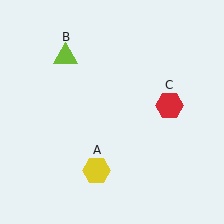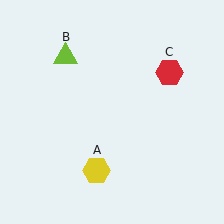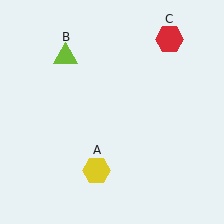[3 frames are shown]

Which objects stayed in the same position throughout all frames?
Yellow hexagon (object A) and lime triangle (object B) remained stationary.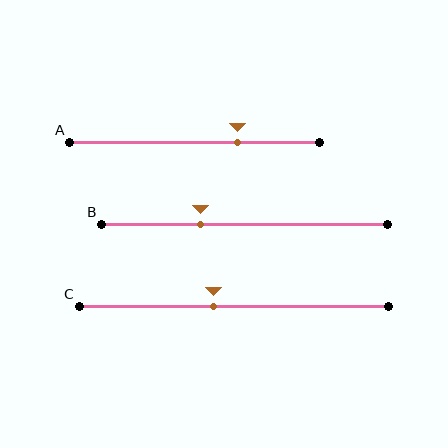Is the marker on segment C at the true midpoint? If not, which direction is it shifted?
No, the marker on segment C is shifted to the left by about 7% of the segment length.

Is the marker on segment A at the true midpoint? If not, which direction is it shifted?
No, the marker on segment A is shifted to the right by about 17% of the segment length.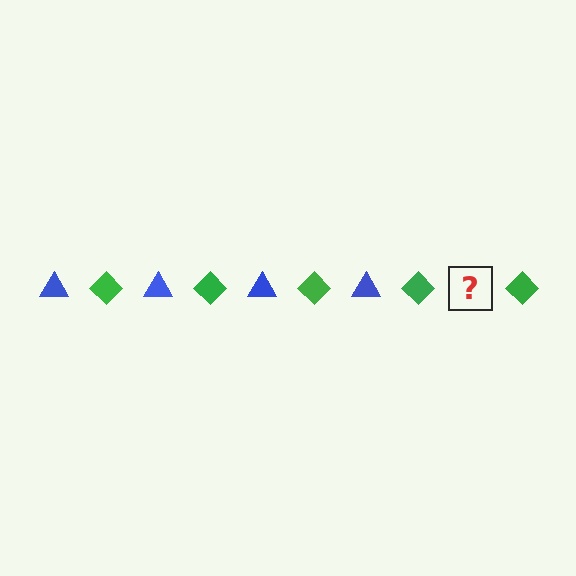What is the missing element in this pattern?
The missing element is a blue triangle.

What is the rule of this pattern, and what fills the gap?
The rule is that the pattern alternates between blue triangle and green diamond. The gap should be filled with a blue triangle.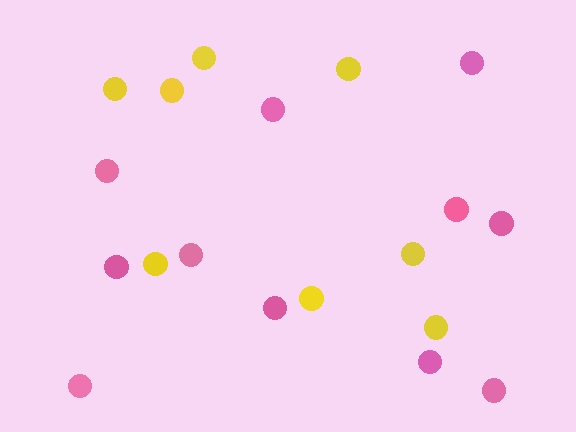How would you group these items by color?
There are 2 groups: one group of pink circles (11) and one group of yellow circles (8).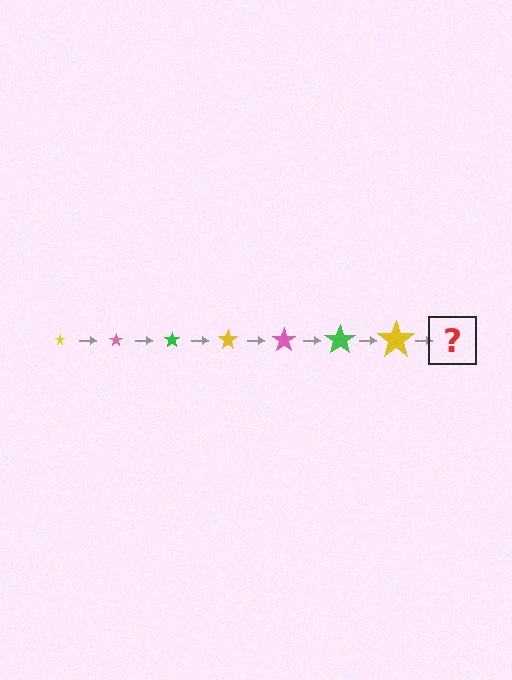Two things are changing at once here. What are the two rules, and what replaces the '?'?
The two rules are that the star grows larger each step and the color cycles through yellow, pink, and green. The '?' should be a pink star, larger than the previous one.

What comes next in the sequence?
The next element should be a pink star, larger than the previous one.